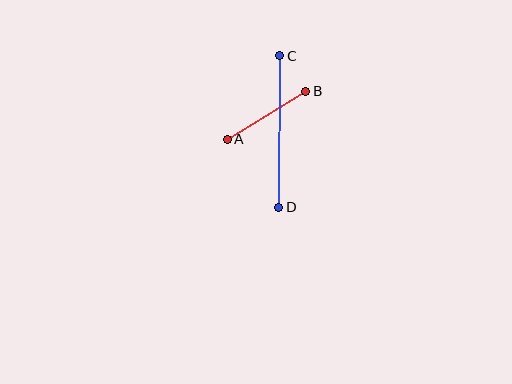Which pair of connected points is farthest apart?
Points C and D are farthest apart.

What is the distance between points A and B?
The distance is approximately 92 pixels.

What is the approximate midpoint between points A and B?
The midpoint is at approximately (267, 115) pixels.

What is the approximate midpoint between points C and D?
The midpoint is at approximately (279, 131) pixels.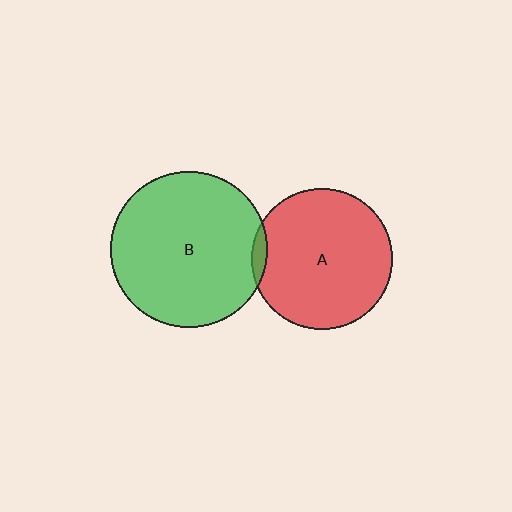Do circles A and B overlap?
Yes.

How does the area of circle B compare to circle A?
Approximately 1.2 times.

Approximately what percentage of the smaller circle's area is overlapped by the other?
Approximately 5%.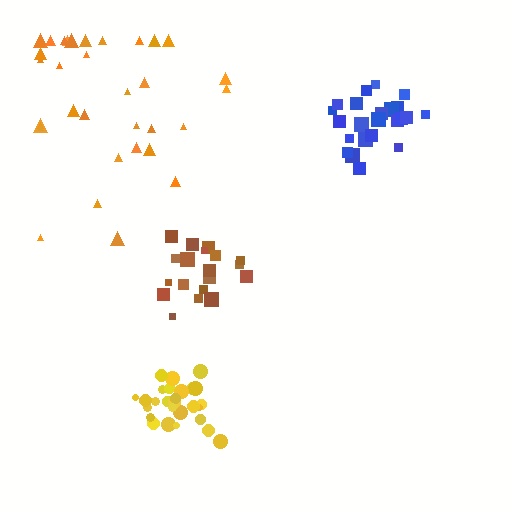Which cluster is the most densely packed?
Yellow.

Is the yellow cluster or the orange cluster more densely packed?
Yellow.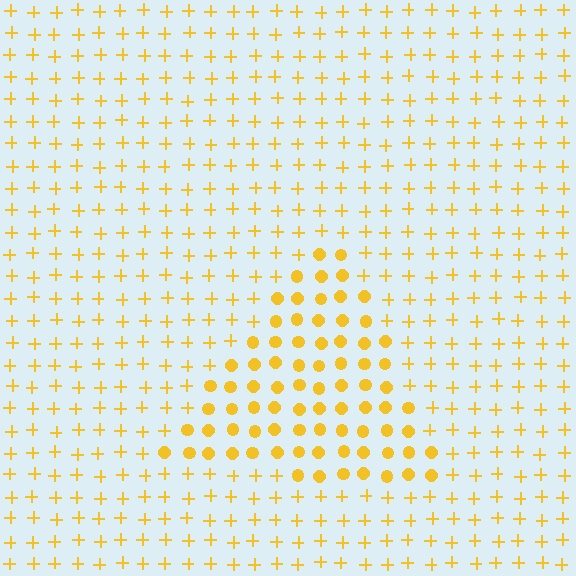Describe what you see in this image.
The image is filled with small yellow elements arranged in a uniform grid. A triangle-shaped region contains circles, while the surrounding area contains plus signs. The boundary is defined purely by the change in element shape.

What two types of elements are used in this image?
The image uses circles inside the triangle region and plus signs outside it.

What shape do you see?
I see a triangle.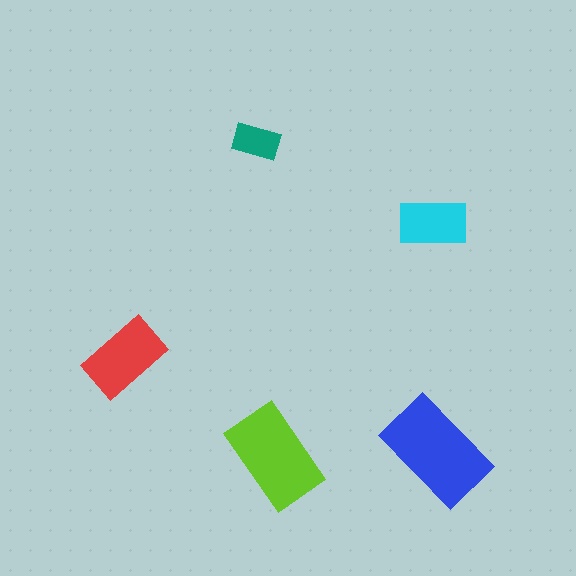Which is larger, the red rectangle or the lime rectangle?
The lime one.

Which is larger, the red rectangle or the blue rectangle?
The blue one.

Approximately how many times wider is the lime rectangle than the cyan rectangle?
About 1.5 times wider.